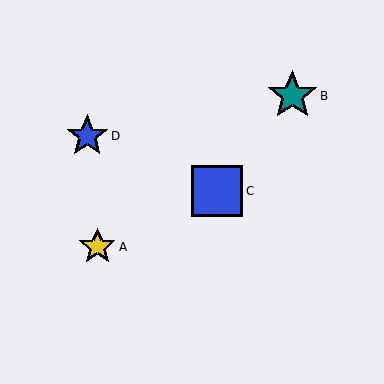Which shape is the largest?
The blue square (labeled C) is the largest.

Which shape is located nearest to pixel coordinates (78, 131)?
The blue star (labeled D) at (87, 136) is nearest to that location.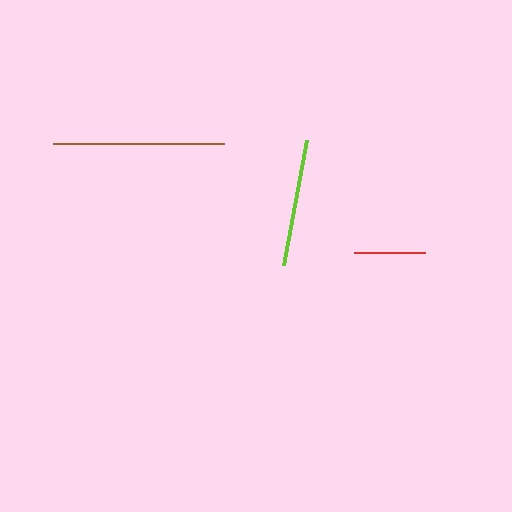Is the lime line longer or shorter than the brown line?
The brown line is longer than the lime line.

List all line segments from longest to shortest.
From longest to shortest: brown, lime, red.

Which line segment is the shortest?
The red line is the shortest at approximately 71 pixels.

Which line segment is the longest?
The brown line is the longest at approximately 171 pixels.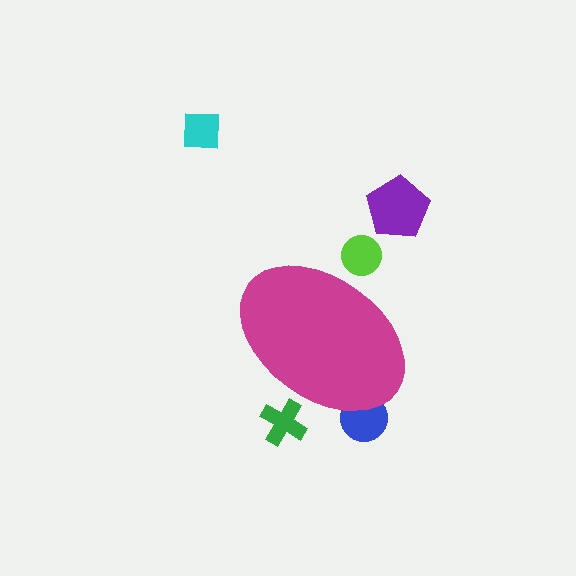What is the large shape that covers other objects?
A magenta ellipse.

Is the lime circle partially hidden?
Yes, the lime circle is partially hidden behind the magenta ellipse.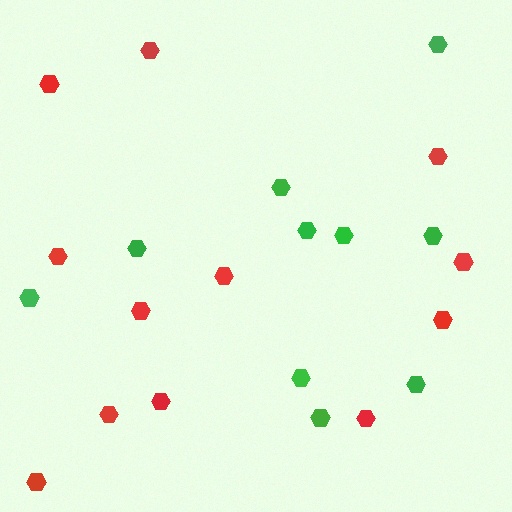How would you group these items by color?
There are 2 groups: one group of green hexagons (10) and one group of red hexagons (12).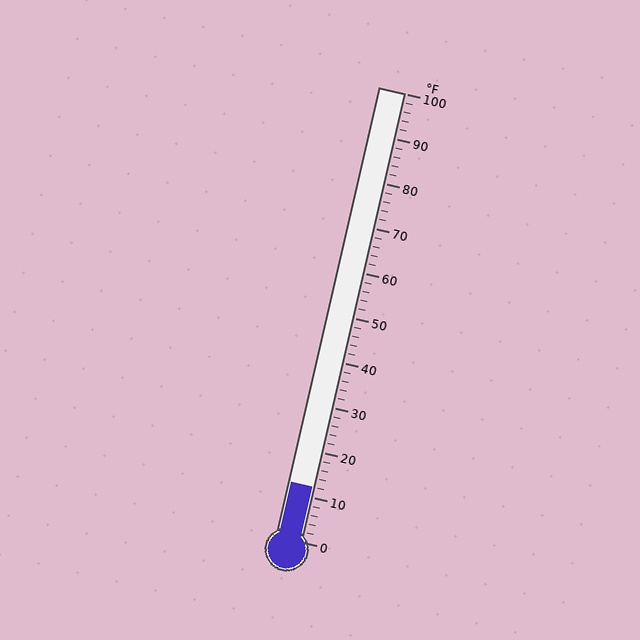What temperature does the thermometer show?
The thermometer shows approximately 12°F.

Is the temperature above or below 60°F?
The temperature is below 60°F.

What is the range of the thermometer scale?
The thermometer scale ranges from 0°F to 100°F.